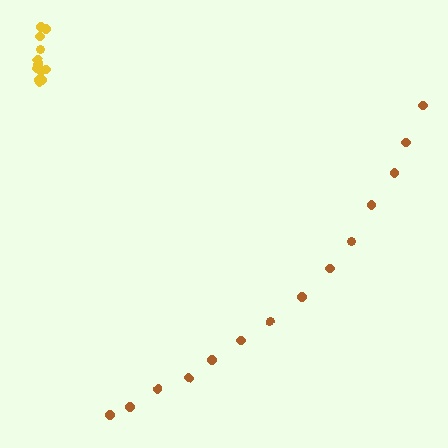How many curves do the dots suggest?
There are 2 distinct paths.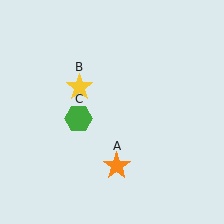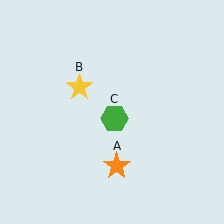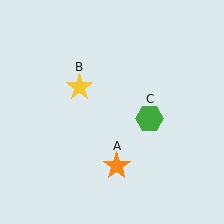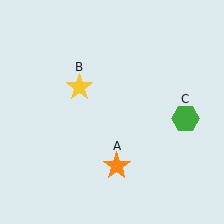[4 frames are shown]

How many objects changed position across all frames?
1 object changed position: green hexagon (object C).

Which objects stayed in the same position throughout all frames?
Orange star (object A) and yellow star (object B) remained stationary.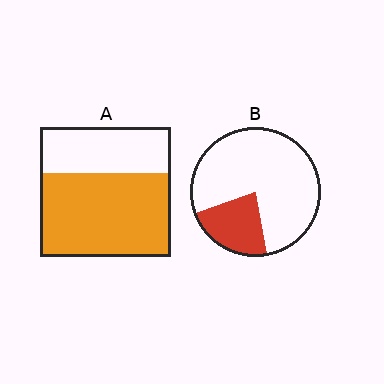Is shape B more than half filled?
No.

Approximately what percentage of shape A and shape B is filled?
A is approximately 65% and B is approximately 25%.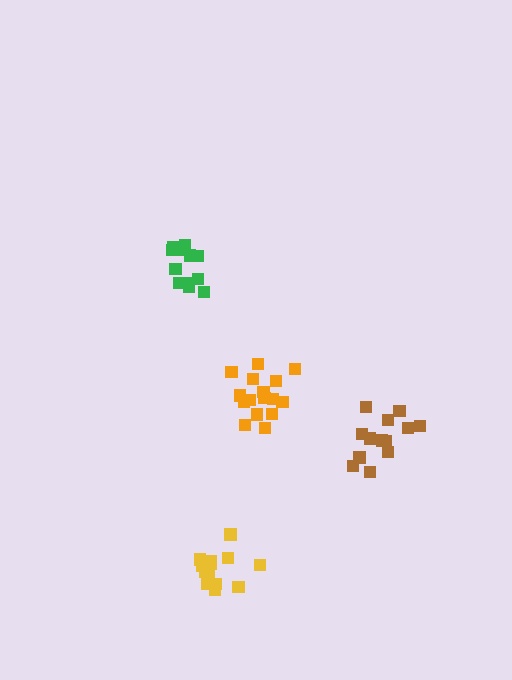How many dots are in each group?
Group 1: 12 dots, Group 2: 16 dots, Group 3: 13 dots, Group 4: 14 dots (55 total).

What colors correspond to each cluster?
The clusters are colored: green, orange, brown, yellow.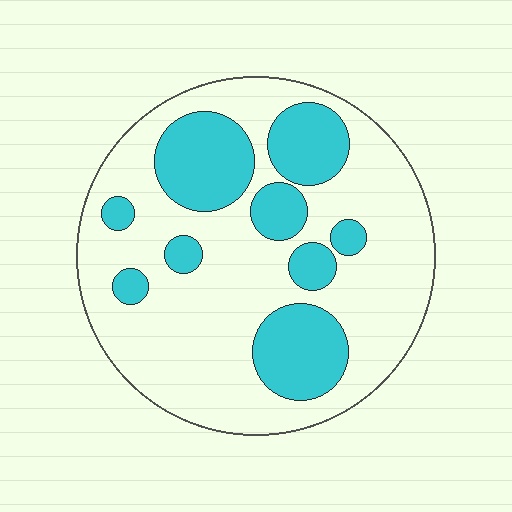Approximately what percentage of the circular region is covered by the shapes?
Approximately 30%.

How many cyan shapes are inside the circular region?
9.